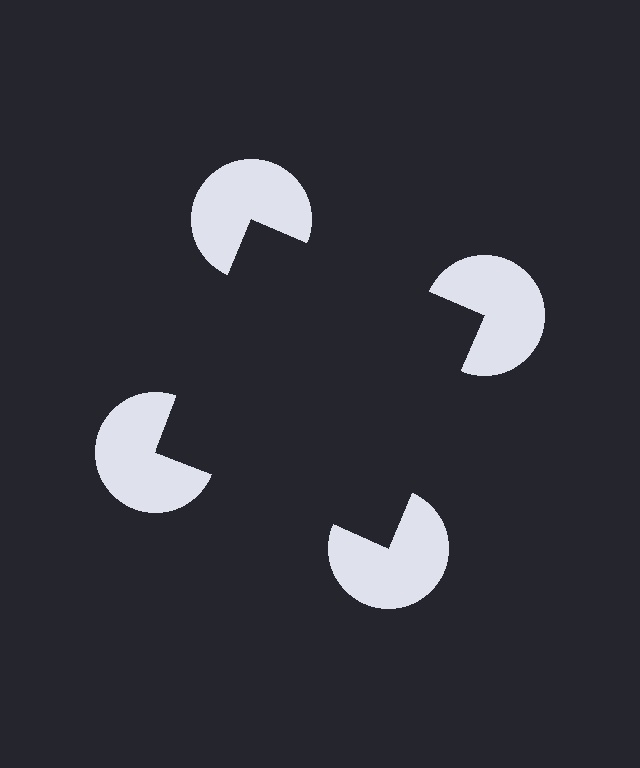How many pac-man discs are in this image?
There are 4 — one at each vertex of the illusory square.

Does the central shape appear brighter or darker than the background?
It typically appears slightly darker than the background, even though no actual brightness change is drawn.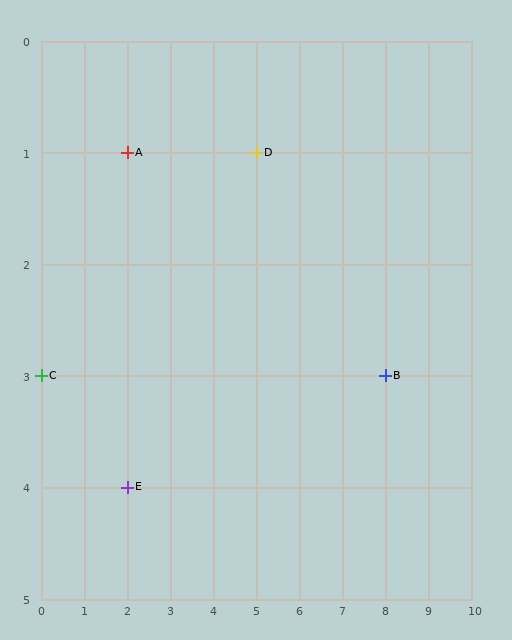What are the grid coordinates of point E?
Point E is at grid coordinates (2, 4).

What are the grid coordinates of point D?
Point D is at grid coordinates (5, 1).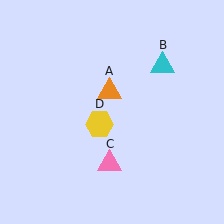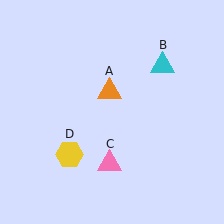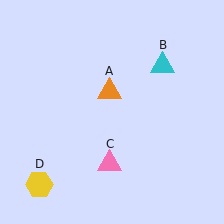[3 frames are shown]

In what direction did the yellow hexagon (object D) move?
The yellow hexagon (object D) moved down and to the left.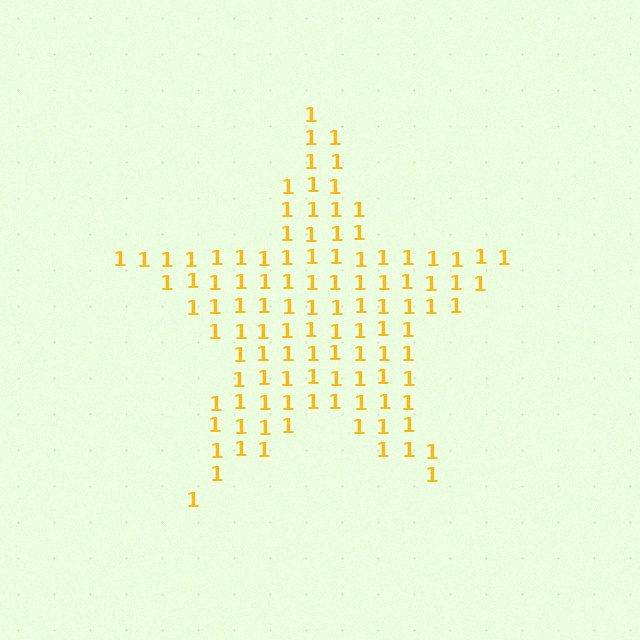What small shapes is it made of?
It is made of small digit 1's.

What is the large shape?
The large shape is a star.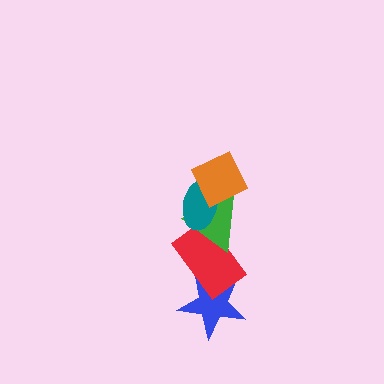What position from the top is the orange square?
The orange square is 1st from the top.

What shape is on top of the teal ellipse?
The orange square is on top of the teal ellipse.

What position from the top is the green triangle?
The green triangle is 3rd from the top.